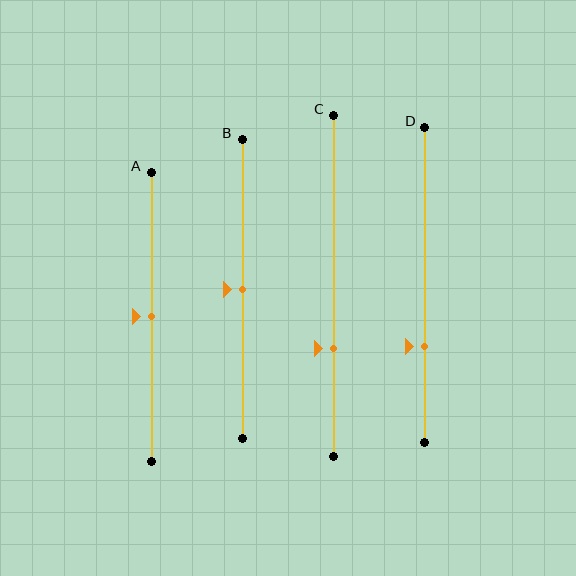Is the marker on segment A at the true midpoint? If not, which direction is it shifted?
Yes, the marker on segment A is at the true midpoint.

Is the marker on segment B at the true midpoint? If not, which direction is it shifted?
Yes, the marker on segment B is at the true midpoint.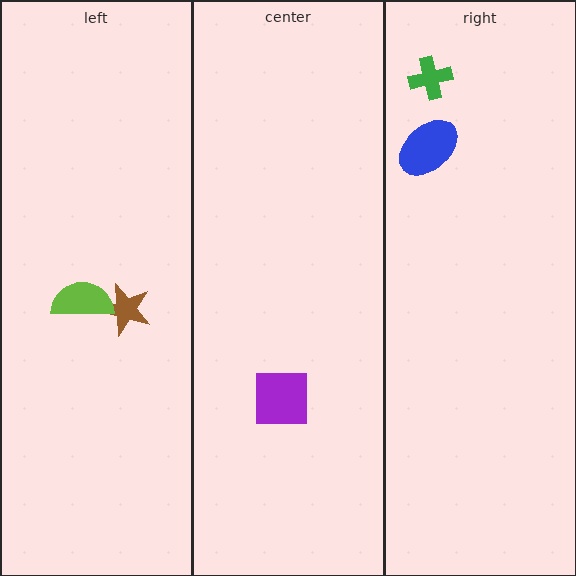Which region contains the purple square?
The center region.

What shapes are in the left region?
The brown star, the lime semicircle.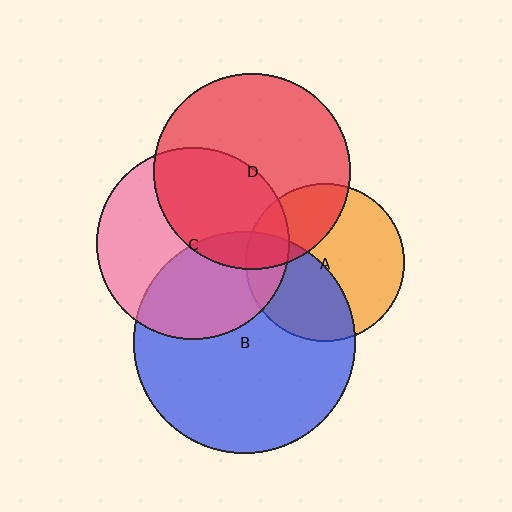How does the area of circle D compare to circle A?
Approximately 1.5 times.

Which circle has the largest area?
Circle B (blue).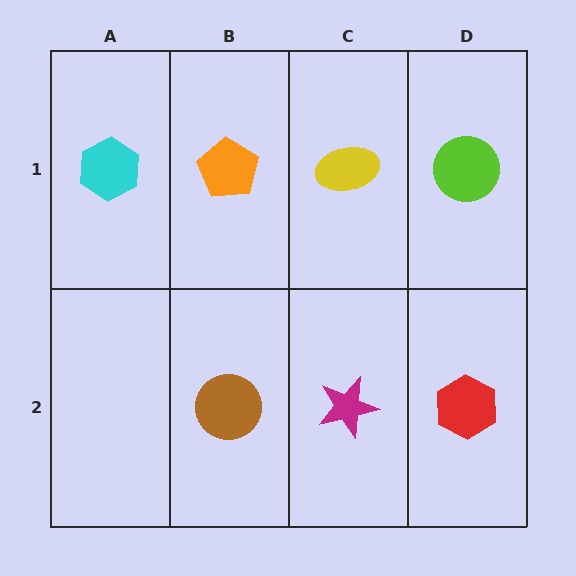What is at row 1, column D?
A lime circle.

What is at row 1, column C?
A yellow ellipse.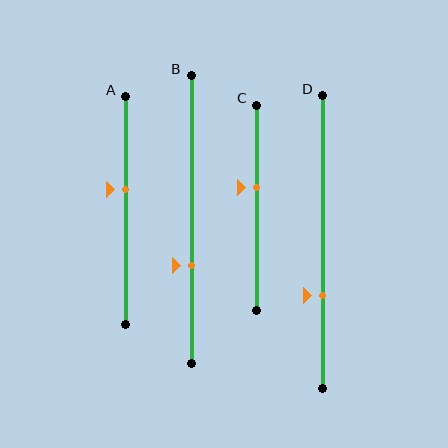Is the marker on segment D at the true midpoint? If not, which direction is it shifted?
No, the marker on segment D is shifted downward by about 19% of the segment length.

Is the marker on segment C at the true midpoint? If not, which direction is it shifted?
No, the marker on segment C is shifted upward by about 10% of the segment length.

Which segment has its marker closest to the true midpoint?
Segment A has its marker closest to the true midpoint.